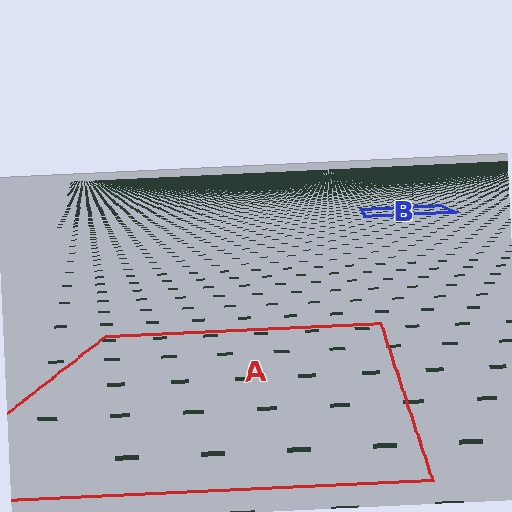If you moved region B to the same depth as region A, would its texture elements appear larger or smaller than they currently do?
They would appear larger. At a closer depth, the same texture elements are projected at a bigger on-screen size.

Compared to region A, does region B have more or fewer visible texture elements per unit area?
Region B has more texture elements per unit area — they are packed more densely because it is farther away.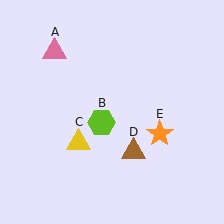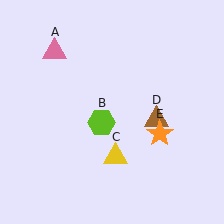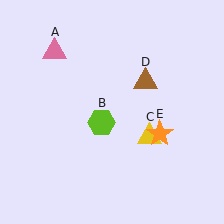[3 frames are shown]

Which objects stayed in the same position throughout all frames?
Pink triangle (object A) and lime hexagon (object B) and orange star (object E) remained stationary.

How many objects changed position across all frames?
2 objects changed position: yellow triangle (object C), brown triangle (object D).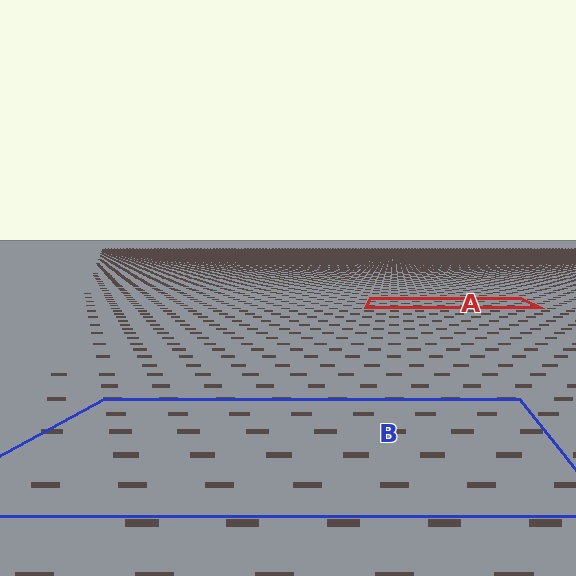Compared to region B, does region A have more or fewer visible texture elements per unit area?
Region A has more texture elements per unit area — they are packed more densely because it is farther away.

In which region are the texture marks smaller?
The texture marks are smaller in region A, because it is farther away.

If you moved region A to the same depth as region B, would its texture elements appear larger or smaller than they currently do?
They would appear larger. At a closer depth, the same texture elements are projected at a bigger on-screen size.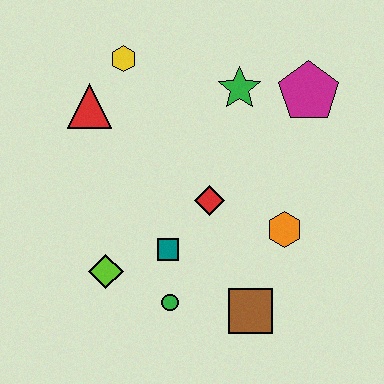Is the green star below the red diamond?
No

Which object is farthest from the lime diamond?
The magenta pentagon is farthest from the lime diamond.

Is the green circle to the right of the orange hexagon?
No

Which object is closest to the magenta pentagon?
The green star is closest to the magenta pentagon.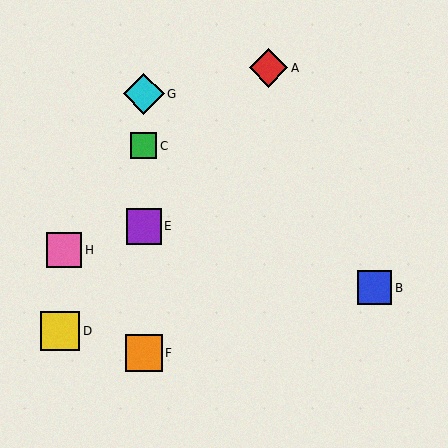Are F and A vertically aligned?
No, F is at x≈144 and A is at x≈269.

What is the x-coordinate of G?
Object G is at x≈144.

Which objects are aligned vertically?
Objects C, E, F, G are aligned vertically.